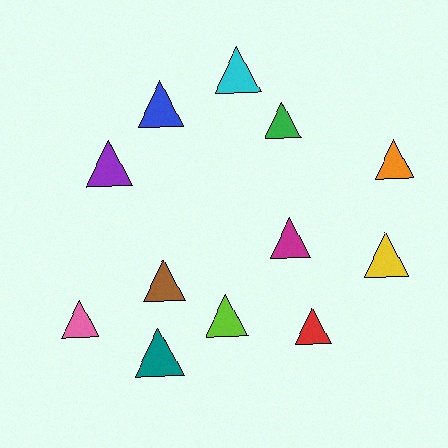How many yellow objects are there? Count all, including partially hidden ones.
There is 1 yellow object.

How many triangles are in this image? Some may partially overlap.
There are 12 triangles.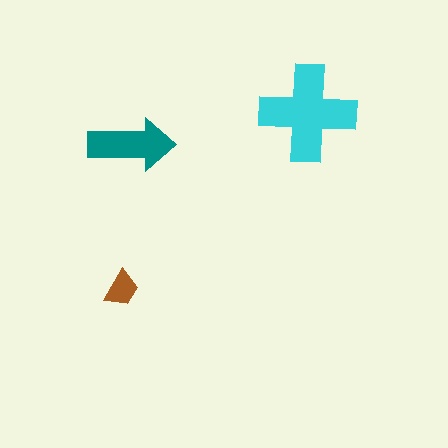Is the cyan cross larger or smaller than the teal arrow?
Larger.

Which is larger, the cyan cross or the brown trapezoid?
The cyan cross.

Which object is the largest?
The cyan cross.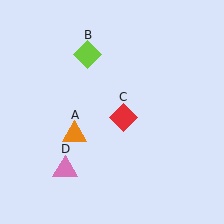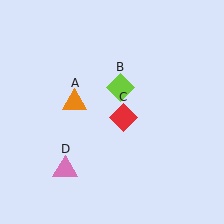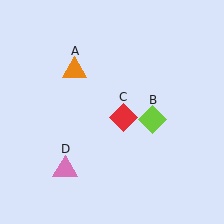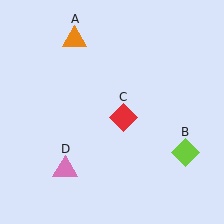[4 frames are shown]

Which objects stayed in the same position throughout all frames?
Red diamond (object C) and pink triangle (object D) remained stationary.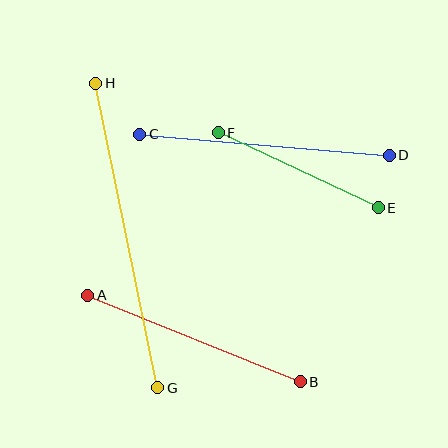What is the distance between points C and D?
The distance is approximately 251 pixels.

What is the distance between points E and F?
The distance is approximately 177 pixels.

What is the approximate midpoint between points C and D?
The midpoint is at approximately (265, 145) pixels.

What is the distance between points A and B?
The distance is approximately 229 pixels.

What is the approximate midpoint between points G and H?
The midpoint is at approximately (127, 235) pixels.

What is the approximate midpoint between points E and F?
The midpoint is at approximately (298, 170) pixels.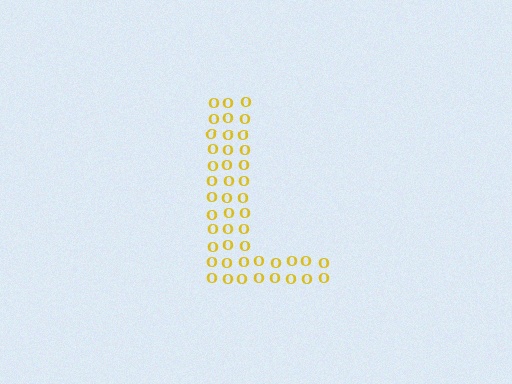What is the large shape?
The large shape is the letter L.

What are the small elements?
The small elements are letter O's.